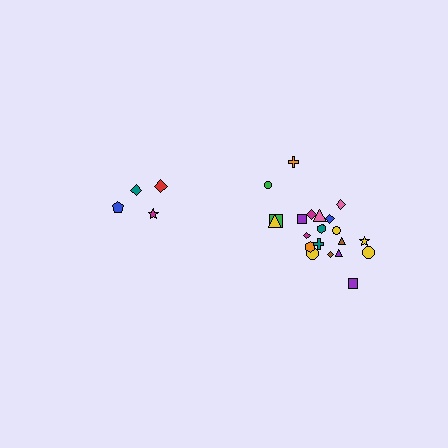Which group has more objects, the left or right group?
The right group.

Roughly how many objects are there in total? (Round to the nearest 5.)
Roughly 25 objects in total.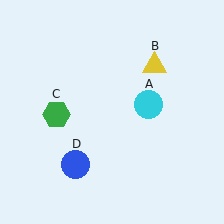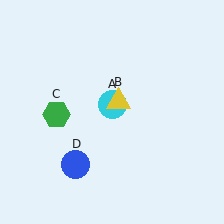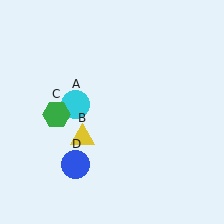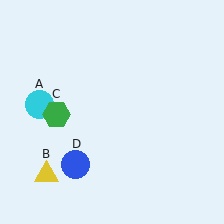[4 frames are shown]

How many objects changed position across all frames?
2 objects changed position: cyan circle (object A), yellow triangle (object B).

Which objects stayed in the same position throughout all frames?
Green hexagon (object C) and blue circle (object D) remained stationary.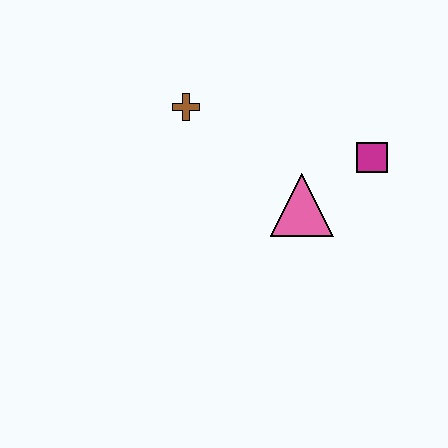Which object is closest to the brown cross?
The pink triangle is closest to the brown cross.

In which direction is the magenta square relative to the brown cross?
The magenta square is to the right of the brown cross.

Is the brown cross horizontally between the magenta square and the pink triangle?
No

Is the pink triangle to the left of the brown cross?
No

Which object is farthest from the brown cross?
The magenta square is farthest from the brown cross.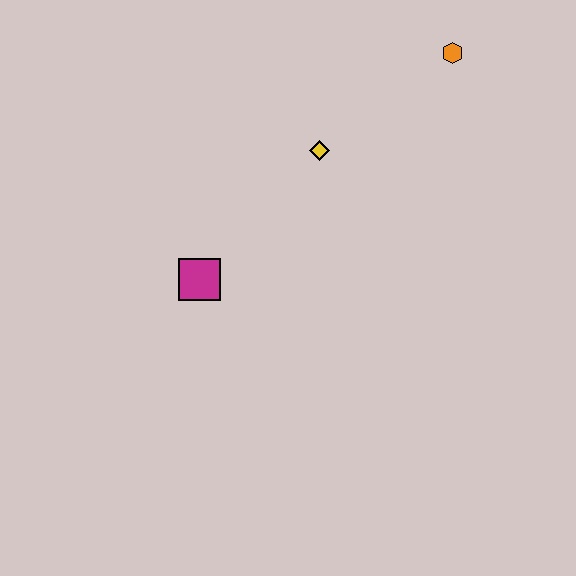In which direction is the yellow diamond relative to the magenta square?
The yellow diamond is above the magenta square.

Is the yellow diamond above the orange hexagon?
No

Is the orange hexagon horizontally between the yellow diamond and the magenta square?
No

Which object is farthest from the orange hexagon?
The magenta square is farthest from the orange hexagon.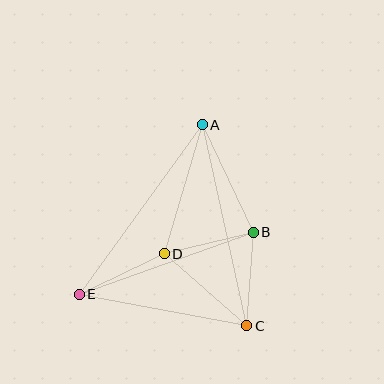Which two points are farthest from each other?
Points A and E are farthest from each other.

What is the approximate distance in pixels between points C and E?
The distance between C and E is approximately 170 pixels.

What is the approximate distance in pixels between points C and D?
The distance between C and D is approximately 110 pixels.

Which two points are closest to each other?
Points B and D are closest to each other.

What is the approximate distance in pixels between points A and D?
The distance between A and D is approximately 135 pixels.